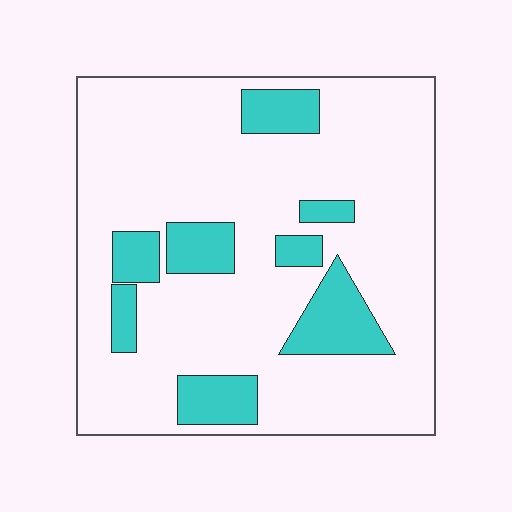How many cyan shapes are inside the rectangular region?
8.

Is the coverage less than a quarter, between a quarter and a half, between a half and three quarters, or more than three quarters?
Less than a quarter.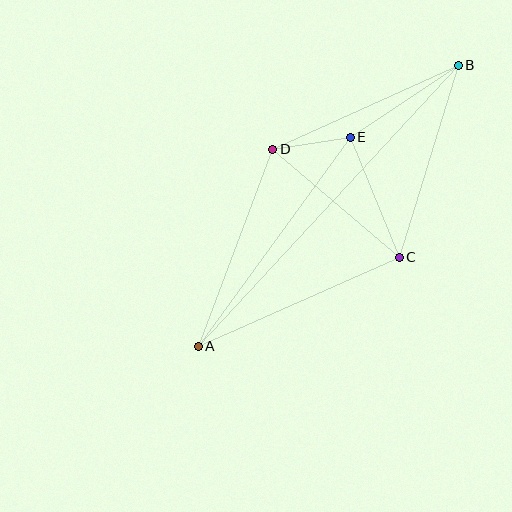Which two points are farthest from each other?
Points A and B are farthest from each other.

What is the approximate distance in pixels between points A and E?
The distance between A and E is approximately 258 pixels.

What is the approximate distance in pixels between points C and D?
The distance between C and D is approximately 167 pixels.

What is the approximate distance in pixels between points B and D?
The distance between B and D is approximately 204 pixels.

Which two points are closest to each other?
Points D and E are closest to each other.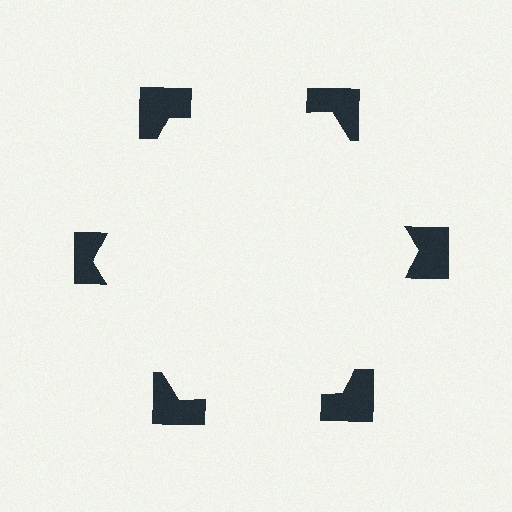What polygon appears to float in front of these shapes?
An illusory hexagon — its edges are inferred from the aligned wedge cuts in the notched squares, not physically drawn.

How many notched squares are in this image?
There are 6 — one at each vertex of the illusory hexagon.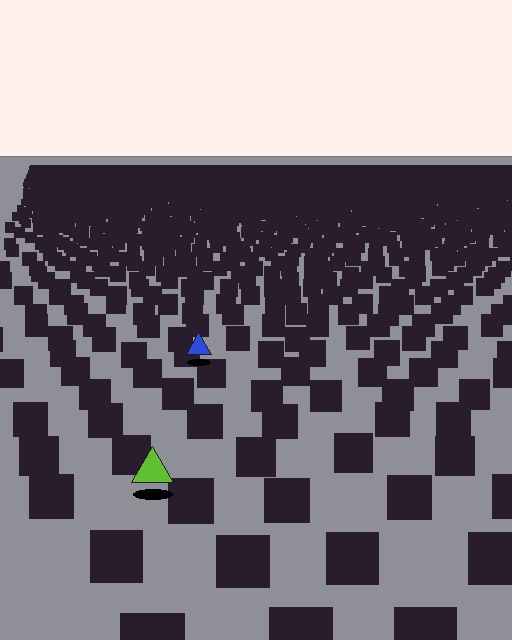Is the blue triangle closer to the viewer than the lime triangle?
No. The lime triangle is closer — you can tell from the texture gradient: the ground texture is coarser near it.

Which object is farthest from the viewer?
The blue triangle is farthest from the viewer. It appears smaller and the ground texture around it is denser.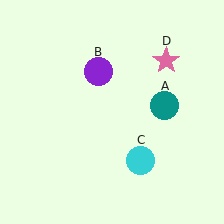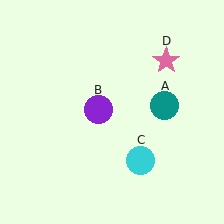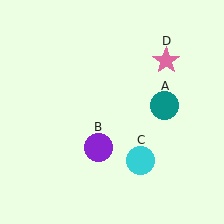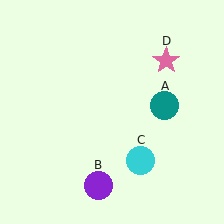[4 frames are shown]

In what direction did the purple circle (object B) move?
The purple circle (object B) moved down.